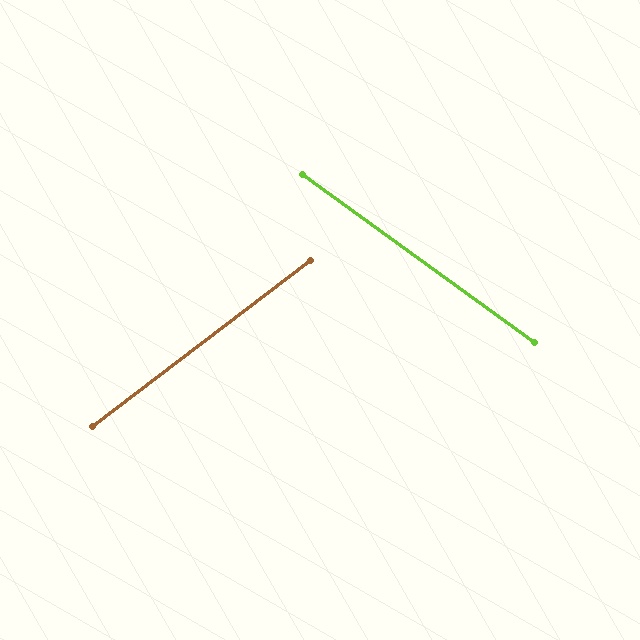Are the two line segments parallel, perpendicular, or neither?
Neither parallel nor perpendicular — they differ by about 73°.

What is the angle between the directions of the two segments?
Approximately 73 degrees.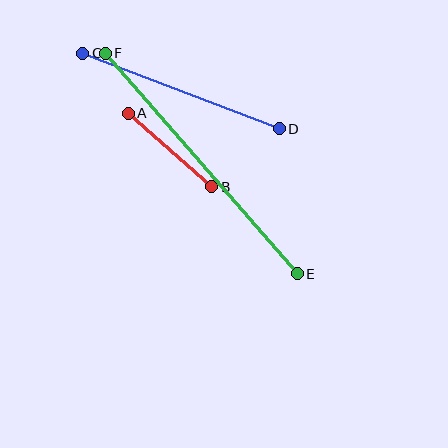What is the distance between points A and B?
The distance is approximately 111 pixels.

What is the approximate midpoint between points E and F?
The midpoint is at approximately (201, 164) pixels.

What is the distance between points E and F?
The distance is approximately 292 pixels.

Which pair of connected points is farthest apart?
Points E and F are farthest apart.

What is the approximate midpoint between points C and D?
The midpoint is at approximately (181, 91) pixels.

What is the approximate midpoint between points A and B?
The midpoint is at approximately (170, 150) pixels.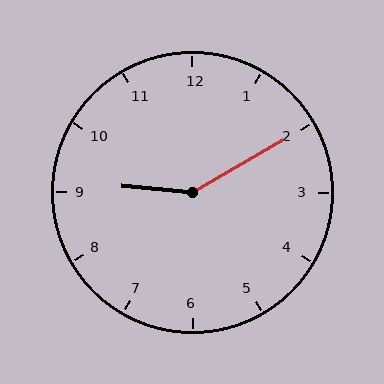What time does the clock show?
9:10.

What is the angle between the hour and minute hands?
Approximately 145 degrees.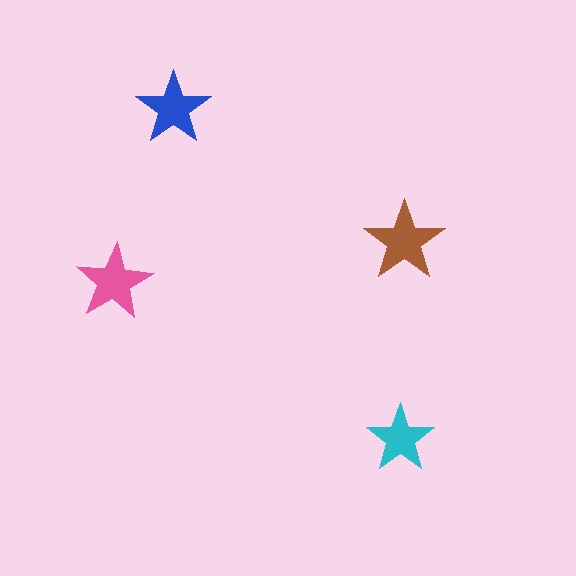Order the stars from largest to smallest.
the brown one, the pink one, the blue one, the cyan one.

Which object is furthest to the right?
The brown star is rightmost.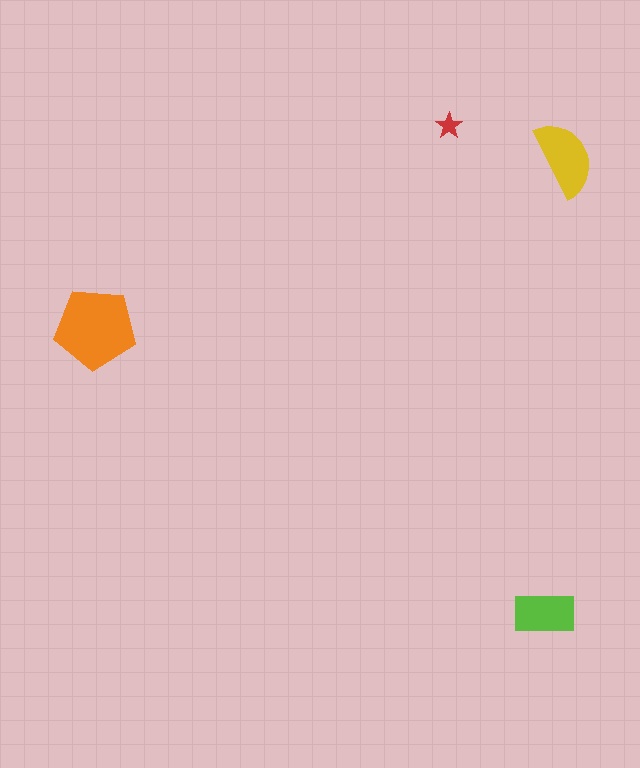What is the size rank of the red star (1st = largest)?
4th.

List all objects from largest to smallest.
The orange pentagon, the yellow semicircle, the lime rectangle, the red star.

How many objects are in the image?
There are 4 objects in the image.